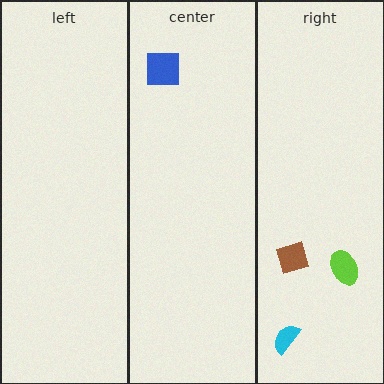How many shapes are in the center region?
1.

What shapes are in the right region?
The lime ellipse, the brown diamond, the cyan semicircle.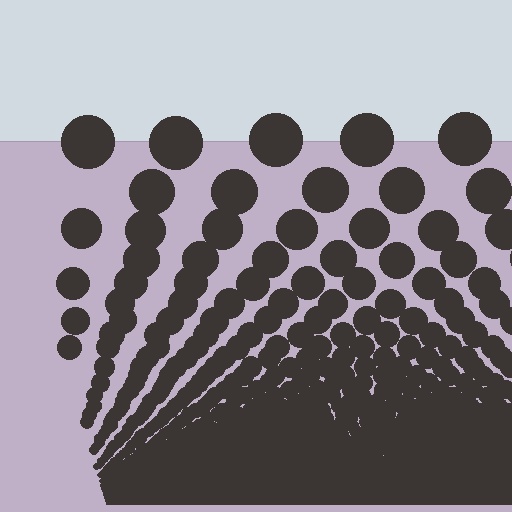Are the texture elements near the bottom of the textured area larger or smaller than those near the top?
Smaller. The gradient is inverted — elements near the bottom are smaller and denser.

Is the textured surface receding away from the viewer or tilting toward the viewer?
The surface appears to tilt toward the viewer. Texture elements get larger and sparser toward the top.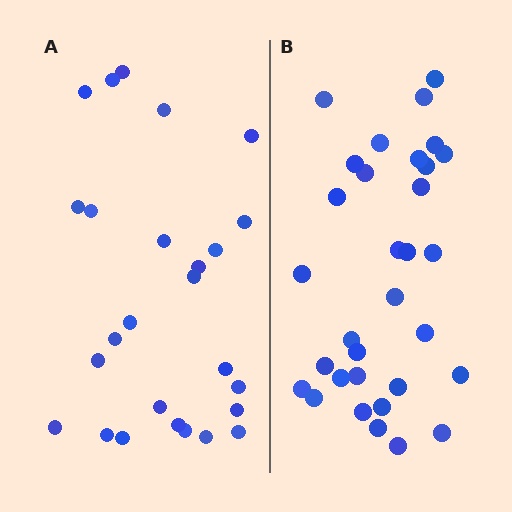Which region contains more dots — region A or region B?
Region B (the right region) has more dots.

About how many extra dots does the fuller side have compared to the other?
Region B has about 6 more dots than region A.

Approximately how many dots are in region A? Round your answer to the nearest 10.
About 30 dots. (The exact count is 26, which rounds to 30.)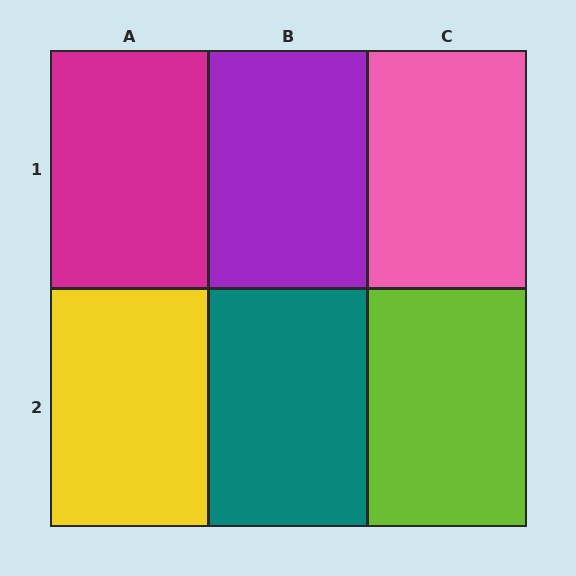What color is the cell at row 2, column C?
Lime.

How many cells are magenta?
1 cell is magenta.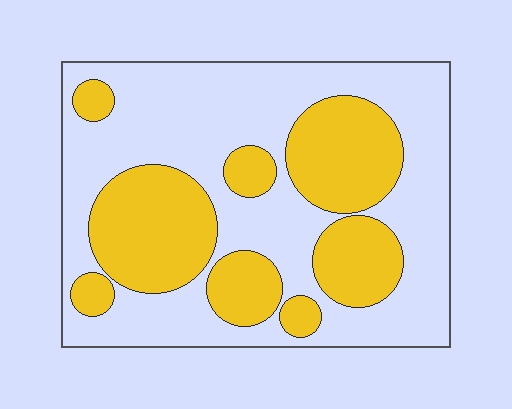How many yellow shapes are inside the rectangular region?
8.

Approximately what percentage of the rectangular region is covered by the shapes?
Approximately 40%.